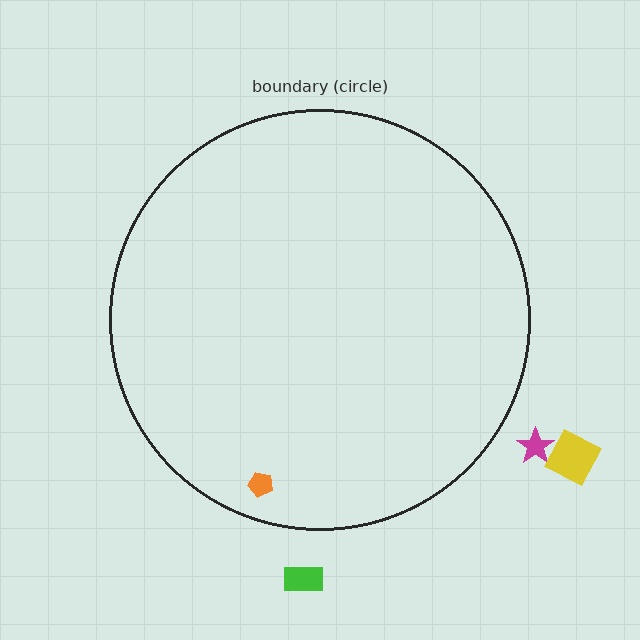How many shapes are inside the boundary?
1 inside, 3 outside.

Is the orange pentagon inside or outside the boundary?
Inside.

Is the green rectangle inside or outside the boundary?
Outside.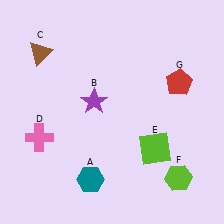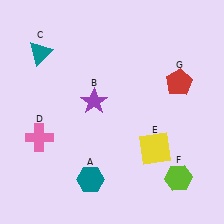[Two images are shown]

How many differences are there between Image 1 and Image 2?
There are 2 differences between the two images.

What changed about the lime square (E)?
In Image 1, E is lime. In Image 2, it changed to yellow.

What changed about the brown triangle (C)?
In Image 1, C is brown. In Image 2, it changed to teal.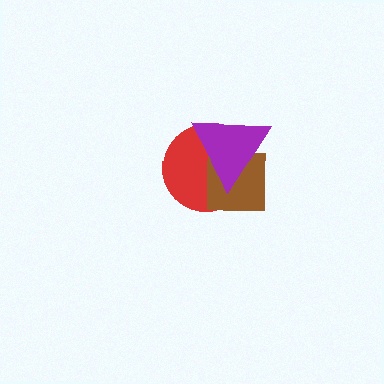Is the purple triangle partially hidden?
No, no other shape covers it.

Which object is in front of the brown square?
The purple triangle is in front of the brown square.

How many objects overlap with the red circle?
2 objects overlap with the red circle.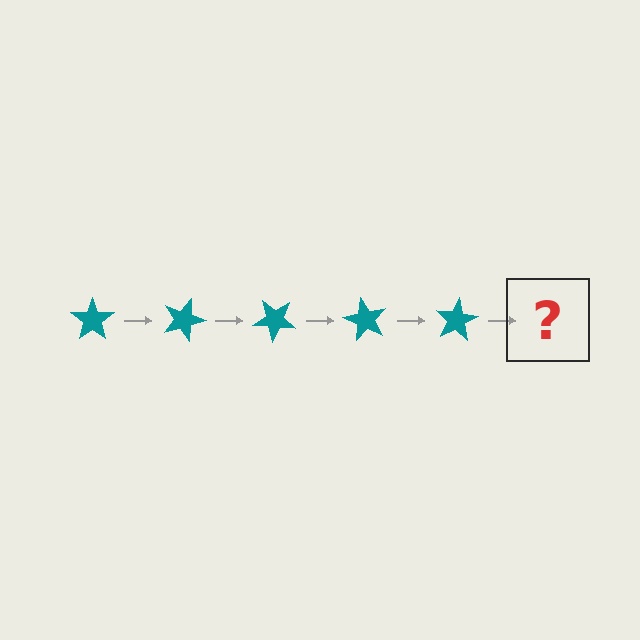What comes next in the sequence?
The next element should be a teal star rotated 100 degrees.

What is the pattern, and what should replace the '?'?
The pattern is that the star rotates 20 degrees each step. The '?' should be a teal star rotated 100 degrees.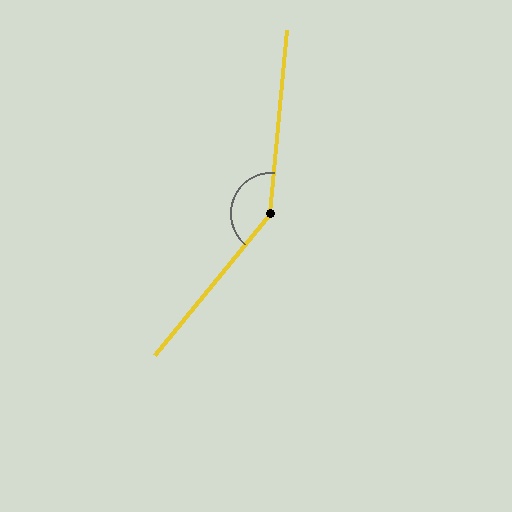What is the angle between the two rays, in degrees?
Approximately 146 degrees.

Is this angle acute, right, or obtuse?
It is obtuse.